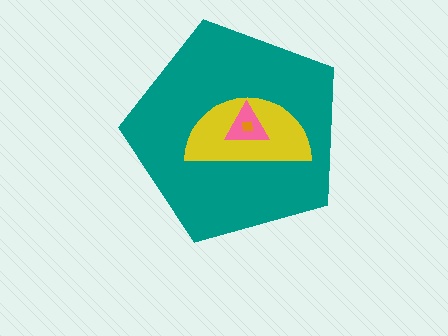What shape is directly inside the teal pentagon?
The yellow semicircle.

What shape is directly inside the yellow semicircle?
The pink triangle.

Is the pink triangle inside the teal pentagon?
Yes.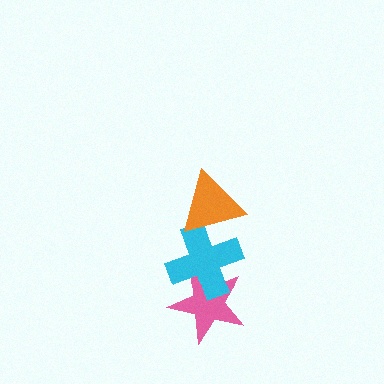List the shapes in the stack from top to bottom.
From top to bottom: the orange triangle, the cyan cross, the pink star.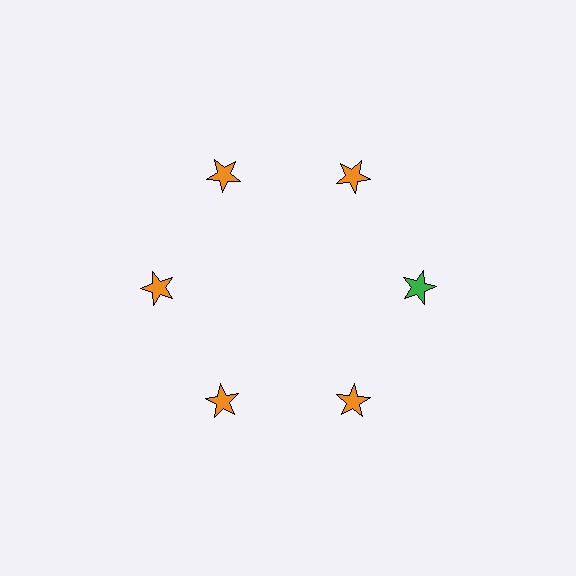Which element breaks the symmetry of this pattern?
The green star at roughly the 3 o'clock position breaks the symmetry. All other shapes are orange stars.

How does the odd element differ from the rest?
It has a different color: green instead of orange.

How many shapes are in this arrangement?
There are 6 shapes arranged in a ring pattern.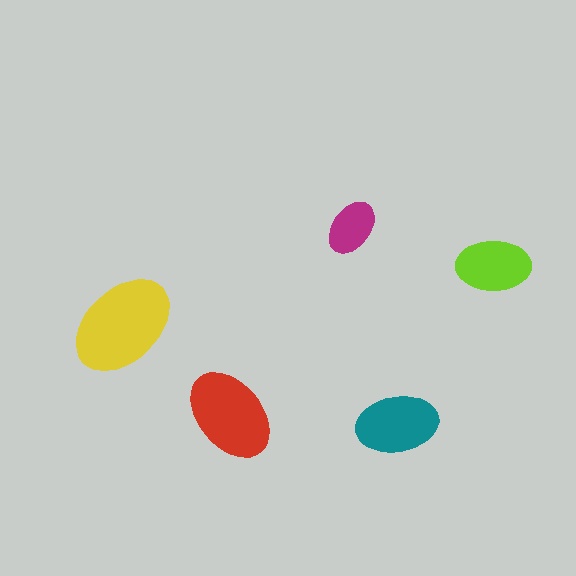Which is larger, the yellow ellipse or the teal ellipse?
The yellow one.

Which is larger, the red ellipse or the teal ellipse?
The red one.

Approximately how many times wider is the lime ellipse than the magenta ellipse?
About 1.5 times wider.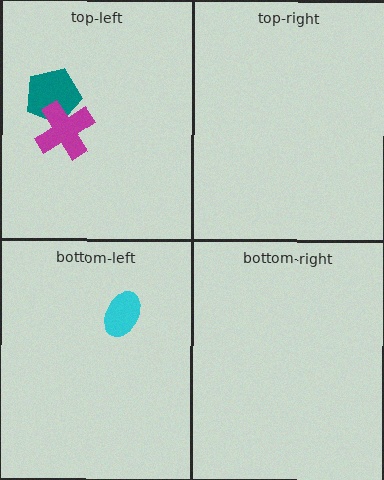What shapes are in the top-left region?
The teal pentagon, the magenta cross.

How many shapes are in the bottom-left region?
1.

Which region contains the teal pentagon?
The top-left region.